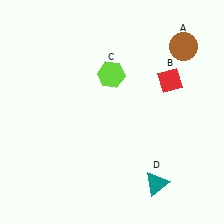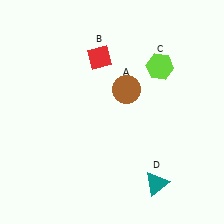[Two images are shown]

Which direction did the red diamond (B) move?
The red diamond (B) moved left.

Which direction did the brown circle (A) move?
The brown circle (A) moved left.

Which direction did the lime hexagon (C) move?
The lime hexagon (C) moved right.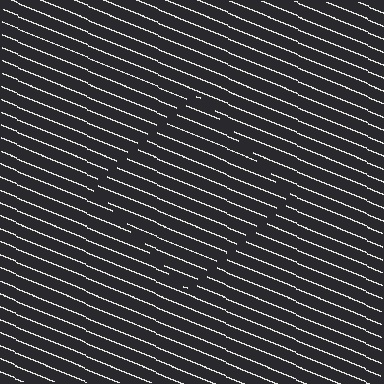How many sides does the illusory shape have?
4 sides — the line-ends trace a square.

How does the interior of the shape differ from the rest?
The interior of the shape contains the same grating, shifted by half a period — the contour is defined by the phase discontinuity where line-ends from the inner and outer gratings abut.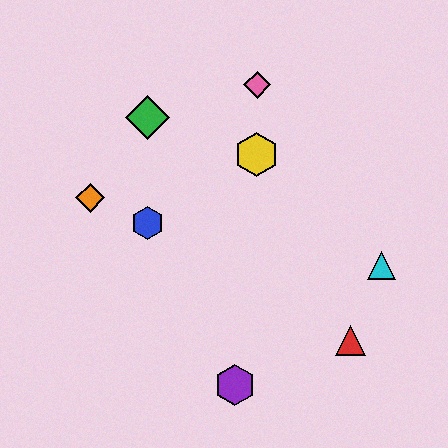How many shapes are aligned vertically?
2 shapes (the blue hexagon, the green diamond) are aligned vertically.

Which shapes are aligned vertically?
The blue hexagon, the green diamond are aligned vertically.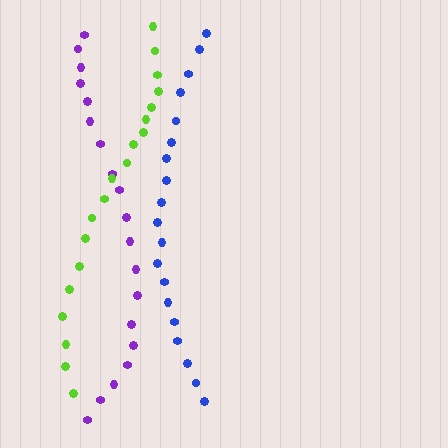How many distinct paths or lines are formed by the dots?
There are 3 distinct paths.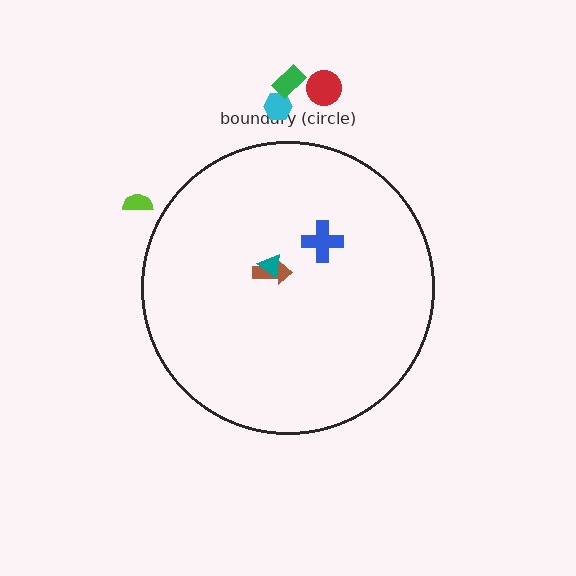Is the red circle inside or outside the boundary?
Outside.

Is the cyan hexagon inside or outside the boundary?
Outside.